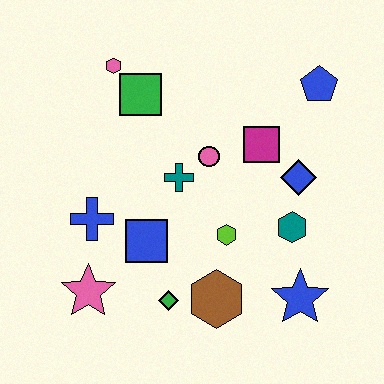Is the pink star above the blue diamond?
No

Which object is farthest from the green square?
The blue star is farthest from the green square.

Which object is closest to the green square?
The pink hexagon is closest to the green square.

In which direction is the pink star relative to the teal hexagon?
The pink star is to the left of the teal hexagon.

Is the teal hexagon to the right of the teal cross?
Yes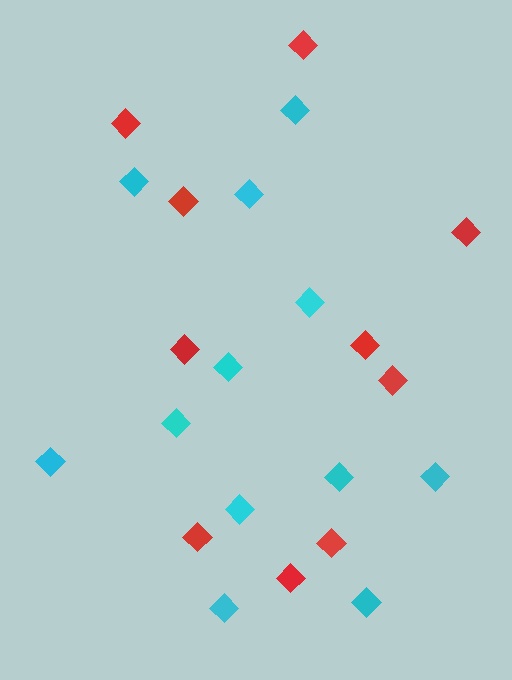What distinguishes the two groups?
There are 2 groups: one group of cyan diamonds (12) and one group of red diamonds (10).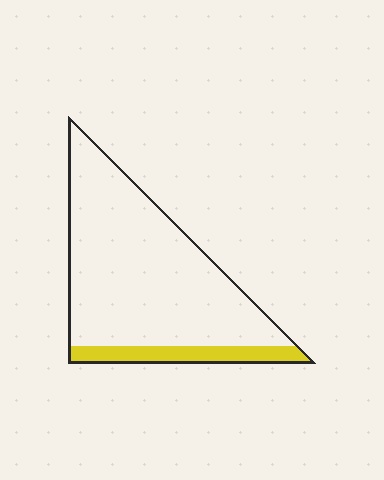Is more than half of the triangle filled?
No.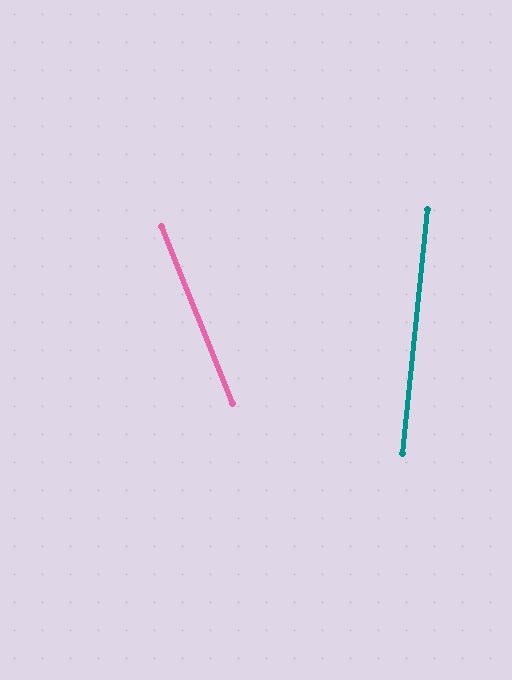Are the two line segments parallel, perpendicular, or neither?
Neither parallel nor perpendicular — they differ by about 28°.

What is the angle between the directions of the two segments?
Approximately 28 degrees.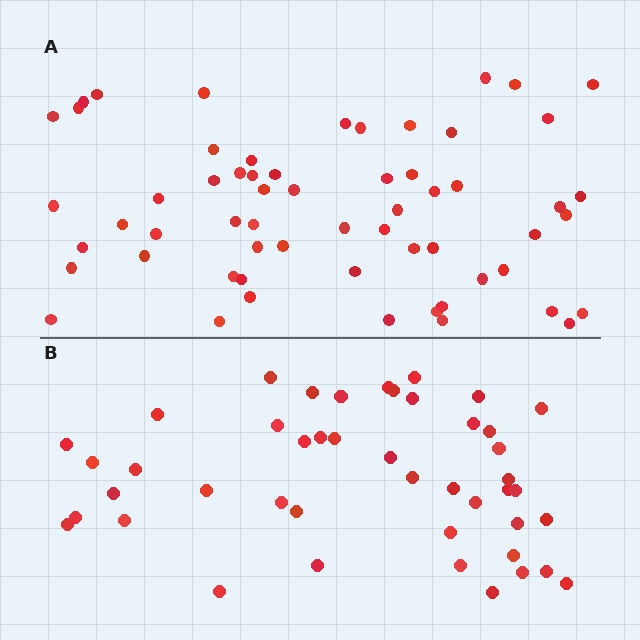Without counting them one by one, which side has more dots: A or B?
Region A (the top region) has more dots.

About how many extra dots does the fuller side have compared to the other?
Region A has approximately 15 more dots than region B.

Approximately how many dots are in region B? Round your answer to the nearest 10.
About 40 dots. (The exact count is 45, which rounds to 40.)